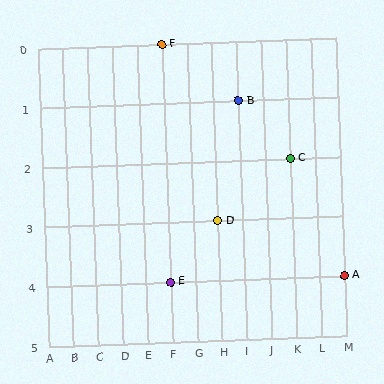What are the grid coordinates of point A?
Point A is at grid coordinates (M, 4).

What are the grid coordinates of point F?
Point F is at grid coordinates (F, 0).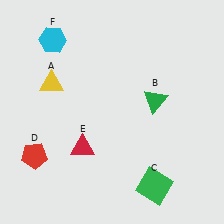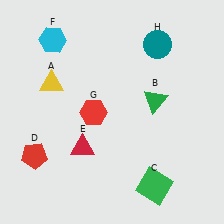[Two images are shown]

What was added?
A red hexagon (G), a teal circle (H) were added in Image 2.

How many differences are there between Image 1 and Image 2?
There are 2 differences between the two images.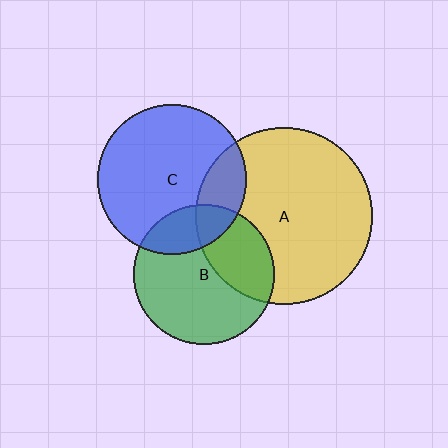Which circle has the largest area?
Circle A (yellow).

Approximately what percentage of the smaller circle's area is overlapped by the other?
Approximately 35%.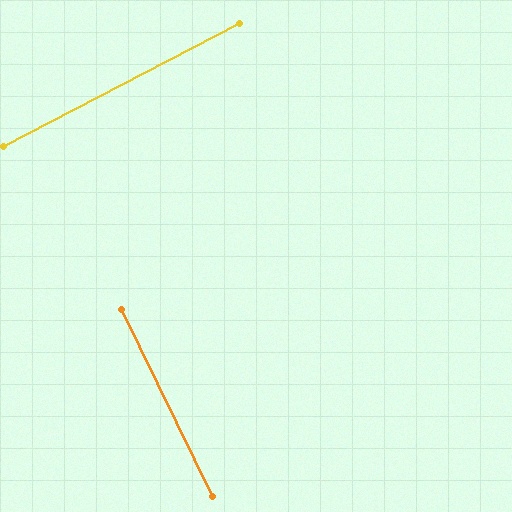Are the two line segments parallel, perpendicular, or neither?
Perpendicular — they meet at approximately 89°.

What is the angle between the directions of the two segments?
Approximately 89 degrees.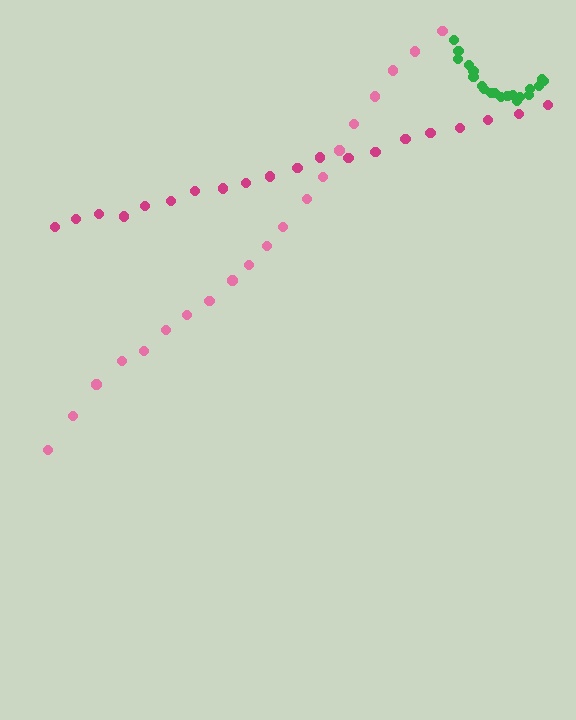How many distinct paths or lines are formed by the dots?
There are 3 distinct paths.